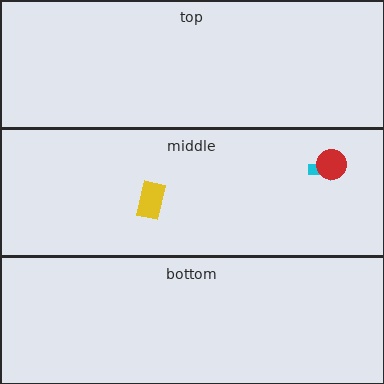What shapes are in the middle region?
The cyan arrow, the yellow rectangle, the red circle.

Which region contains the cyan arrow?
The middle region.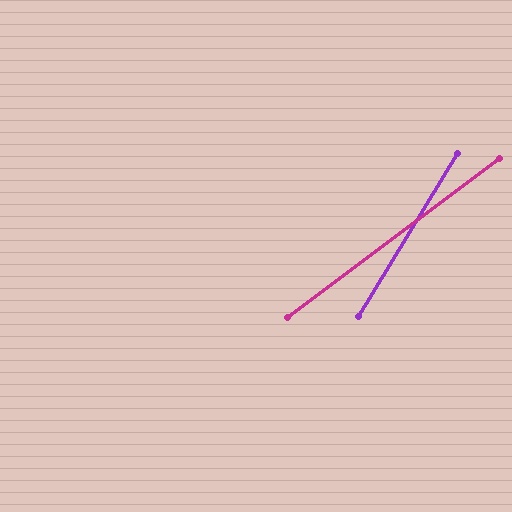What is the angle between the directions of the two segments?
Approximately 22 degrees.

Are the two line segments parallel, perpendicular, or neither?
Neither parallel nor perpendicular — they differ by about 22°.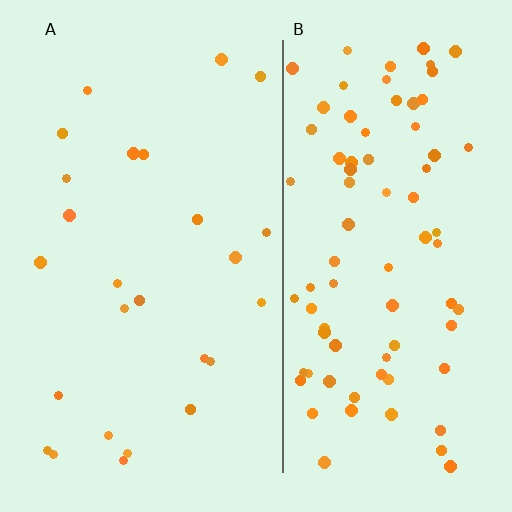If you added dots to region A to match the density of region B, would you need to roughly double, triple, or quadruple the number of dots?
Approximately triple.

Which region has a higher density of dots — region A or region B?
B (the right).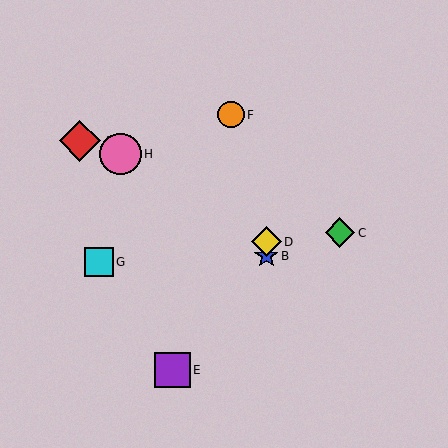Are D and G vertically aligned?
No, D is at x≈266 and G is at x≈99.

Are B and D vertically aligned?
Yes, both are at x≈266.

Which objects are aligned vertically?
Objects B, D are aligned vertically.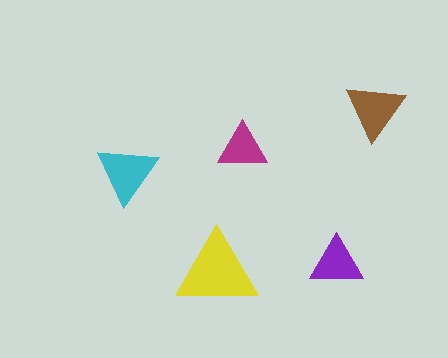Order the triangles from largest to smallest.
the yellow one, the cyan one, the brown one, the purple one, the magenta one.